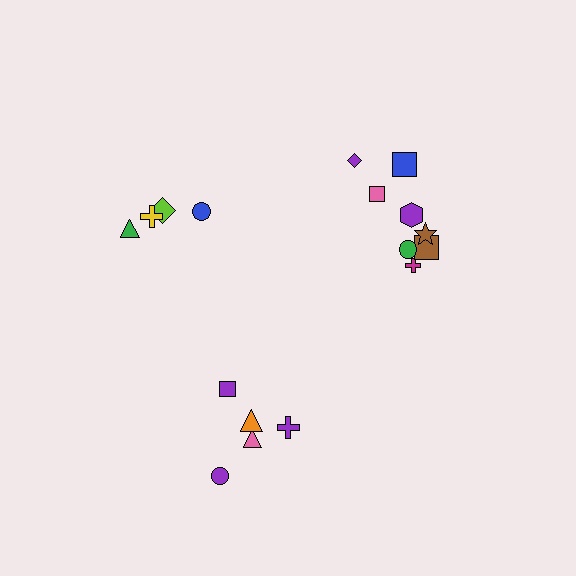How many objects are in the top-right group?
There are 8 objects.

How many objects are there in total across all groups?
There are 17 objects.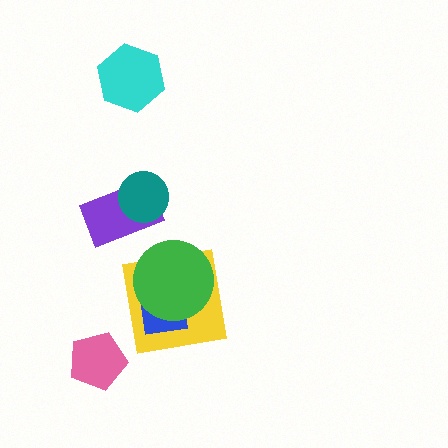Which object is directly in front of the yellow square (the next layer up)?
The blue square is directly in front of the yellow square.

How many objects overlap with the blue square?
2 objects overlap with the blue square.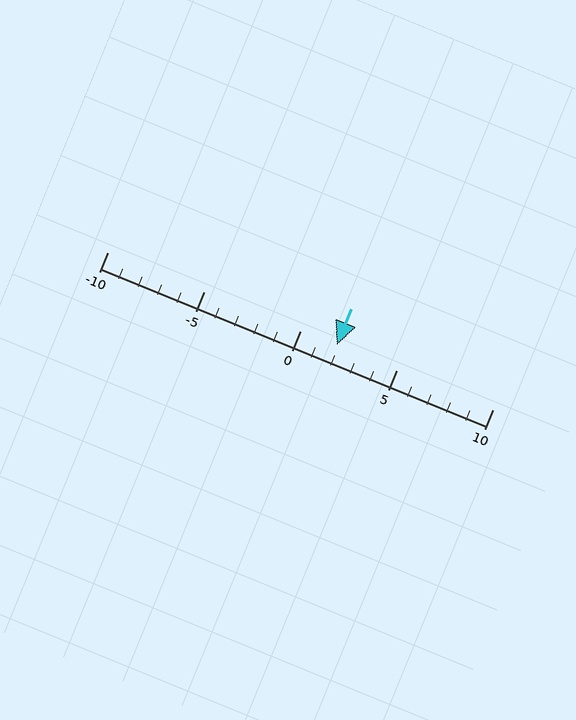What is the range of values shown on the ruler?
The ruler shows values from -10 to 10.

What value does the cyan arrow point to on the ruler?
The cyan arrow points to approximately 2.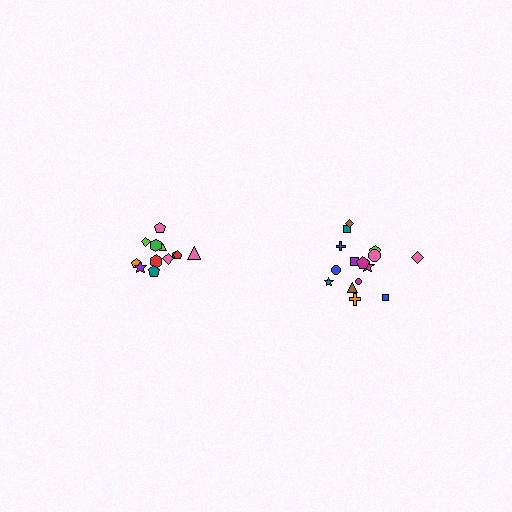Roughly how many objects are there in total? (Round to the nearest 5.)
Roughly 25 objects in total.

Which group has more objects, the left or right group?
The right group.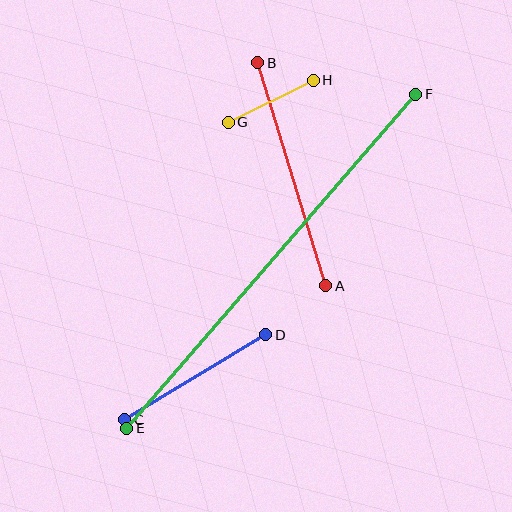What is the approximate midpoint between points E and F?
The midpoint is at approximately (271, 261) pixels.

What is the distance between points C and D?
The distance is approximately 165 pixels.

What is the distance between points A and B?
The distance is approximately 233 pixels.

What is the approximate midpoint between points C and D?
The midpoint is at approximately (195, 377) pixels.